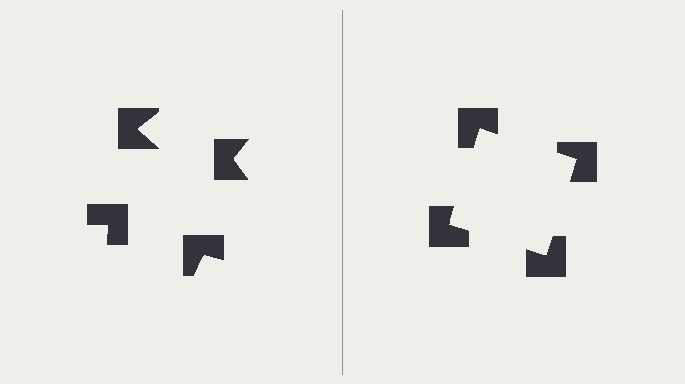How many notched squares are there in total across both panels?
8 — 4 on each side.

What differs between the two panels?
The notched squares are positioned identically on both sides; only the wedge orientations differ. On the right they align to a square; on the left they are misaligned.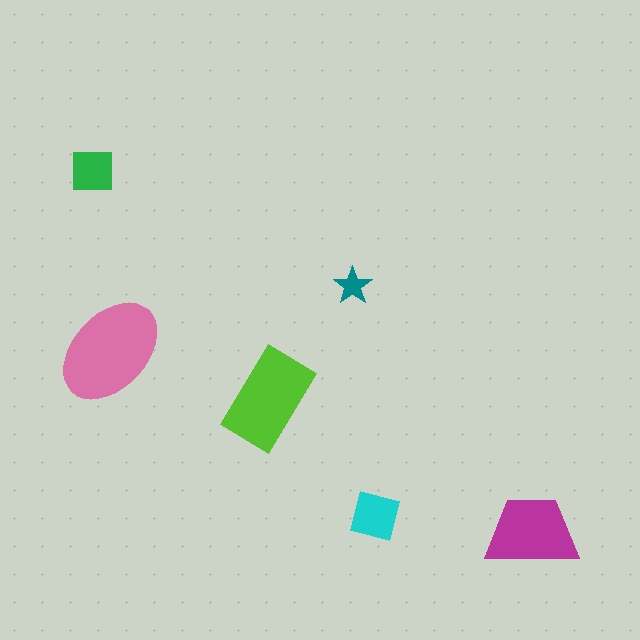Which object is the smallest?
The teal star.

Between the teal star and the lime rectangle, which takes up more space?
The lime rectangle.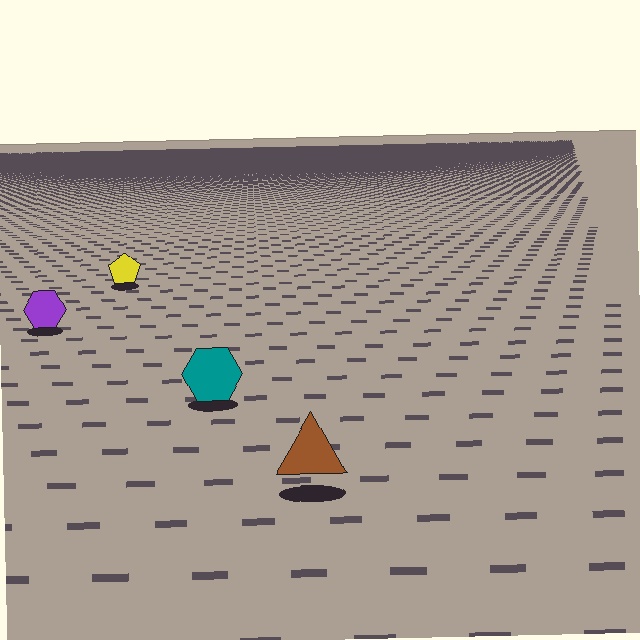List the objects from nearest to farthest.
From nearest to farthest: the brown triangle, the teal hexagon, the purple hexagon, the yellow pentagon.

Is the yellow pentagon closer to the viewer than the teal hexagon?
No. The teal hexagon is closer — you can tell from the texture gradient: the ground texture is coarser near it.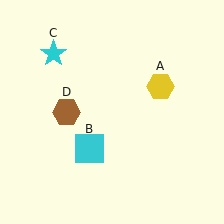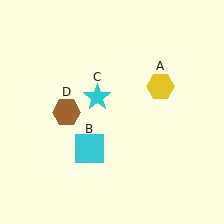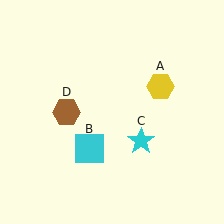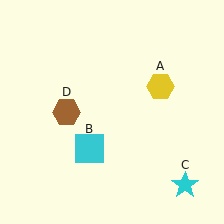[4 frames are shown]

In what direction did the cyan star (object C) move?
The cyan star (object C) moved down and to the right.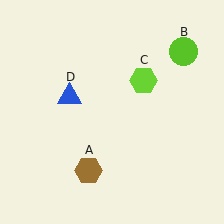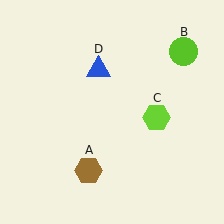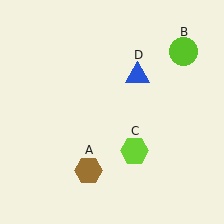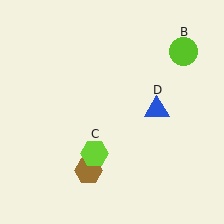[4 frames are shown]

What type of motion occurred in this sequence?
The lime hexagon (object C), blue triangle (object D) rotated clockwise around the center of the scene.